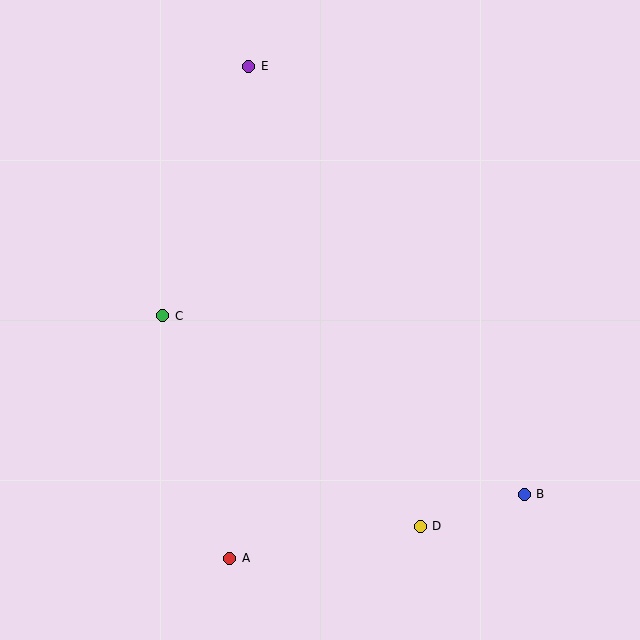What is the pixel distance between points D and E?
The distance between D and E is 491 pixels.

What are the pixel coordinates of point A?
Point A is at (230, 558).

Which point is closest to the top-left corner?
Point E is closest to the top-left corner.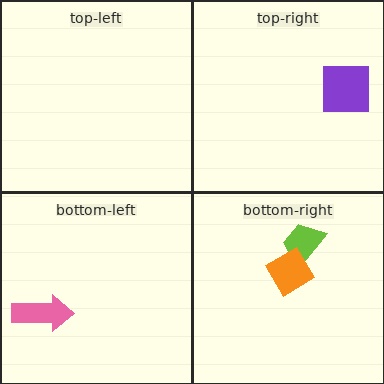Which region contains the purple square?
The top-right region.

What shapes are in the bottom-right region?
The lime trapezoid, the orange diamond.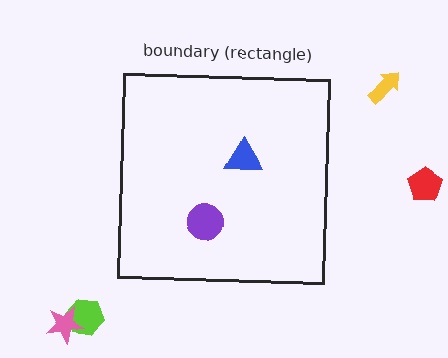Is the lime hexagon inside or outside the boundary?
Outside.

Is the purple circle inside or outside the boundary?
Inside.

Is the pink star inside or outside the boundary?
Outside.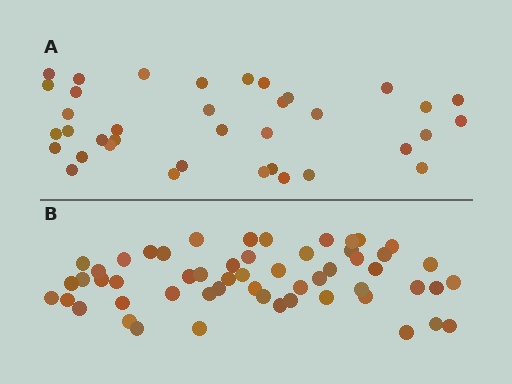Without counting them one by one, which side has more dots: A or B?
Region B (the bottom region) has more dots.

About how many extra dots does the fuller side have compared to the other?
Region B has approximately 20 more dots than region A.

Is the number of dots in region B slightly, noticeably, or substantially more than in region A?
Region B has substantially more. The ratio is roughly 1.5 to 1.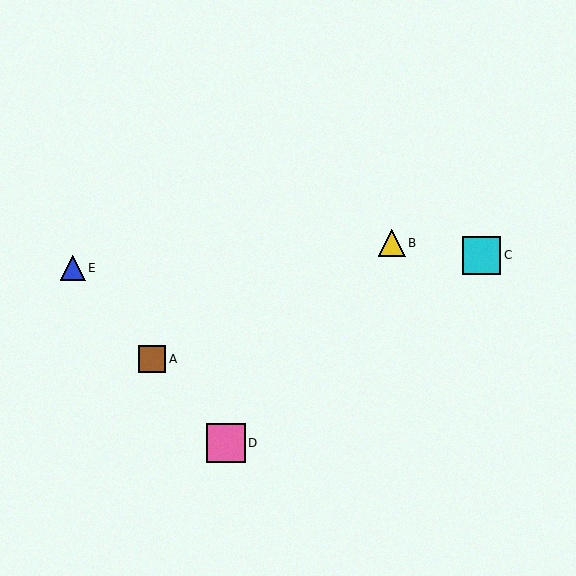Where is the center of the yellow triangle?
The center of the yellow triangle is at (392, 243).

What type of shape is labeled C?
Shape C is a cyan square.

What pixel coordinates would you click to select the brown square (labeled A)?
Click at (152, 359) to select the brown square A.